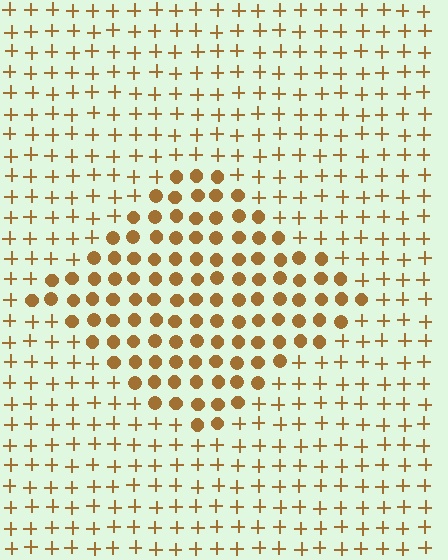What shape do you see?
I see a diamond.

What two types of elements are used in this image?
The image uses circles inside the diamond region and plus signs outside it.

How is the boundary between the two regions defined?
The boundary is defined by a change in element shape: circles inside vs. plus signs outside. All elements share the same color and spacing.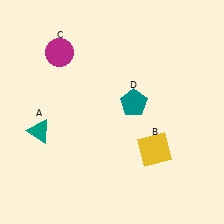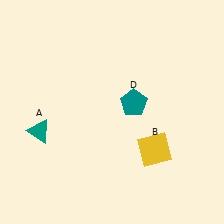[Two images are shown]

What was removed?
The magenta circle (C) was removed in Image 2.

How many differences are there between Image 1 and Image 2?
There is 1 difference between the two images.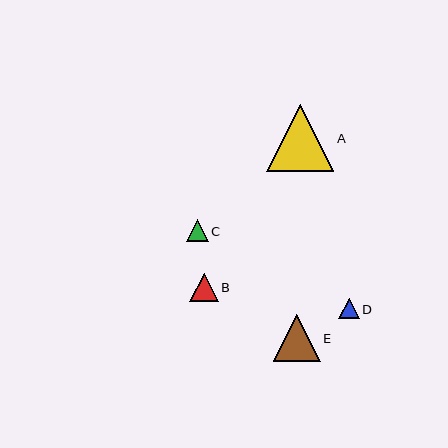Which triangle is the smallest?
Triangle D is the smallest with a size of approximately 20 pixels.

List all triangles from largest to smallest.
From largest to smallest: A, E, B, C, D.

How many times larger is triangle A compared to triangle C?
Triangle A is approximately 3.1 times the size of triangle C.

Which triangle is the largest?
Triangle A is the largest with a size of approximately 67 pixels.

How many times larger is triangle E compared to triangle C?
Triangle E is approximately 2.1 times the size of triangle C.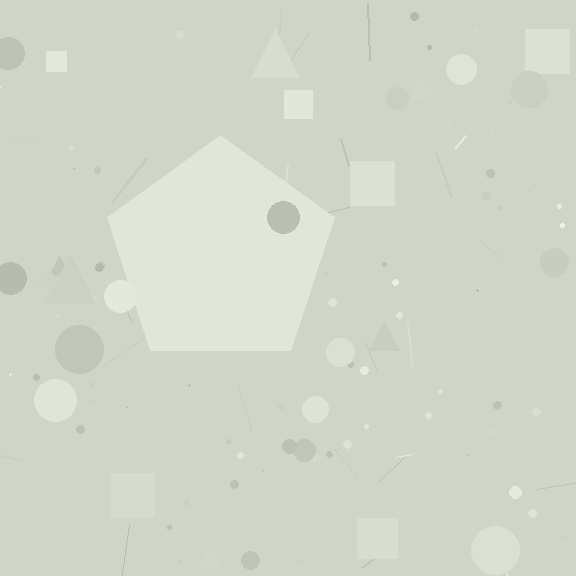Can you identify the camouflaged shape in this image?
The camouflaged shape is a pentagon.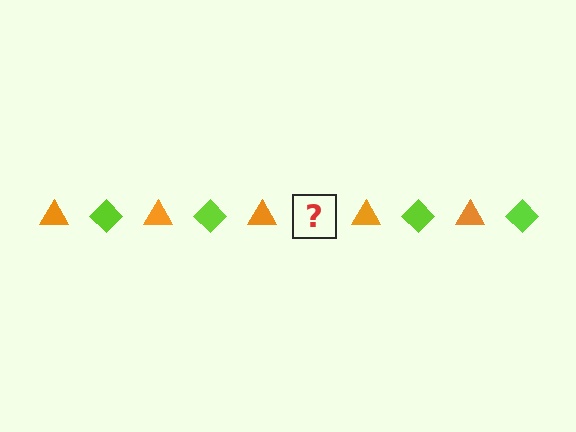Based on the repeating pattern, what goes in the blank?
The blank should be a lime diamond.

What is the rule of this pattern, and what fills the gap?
The rule is that the pattern alternates between orange triangle and lime diamond. The gap should be filled with a lime diamond.